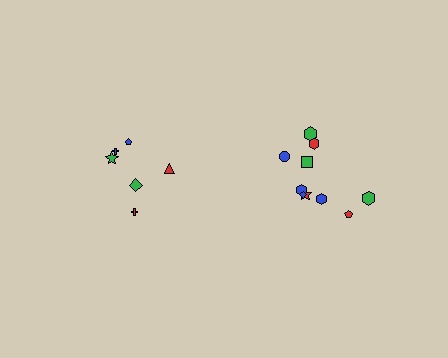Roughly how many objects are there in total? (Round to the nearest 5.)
Roughly 15 objects in total.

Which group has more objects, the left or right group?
The right group.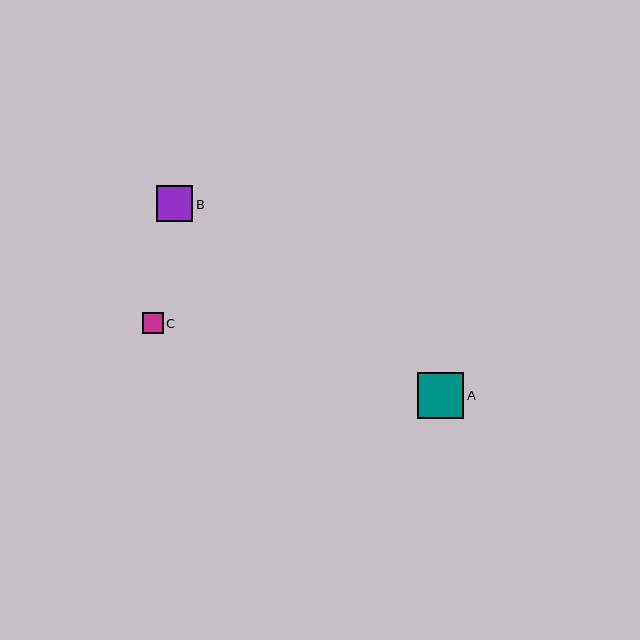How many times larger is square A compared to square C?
Square A is approximately 2.2 times the size of square C.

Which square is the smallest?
Square C is the smallest with a size of approximately 21 pixels.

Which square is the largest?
Square A is the largest with a size of approximately 46 pixels.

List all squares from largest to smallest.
From largest to smallest: A, B, C.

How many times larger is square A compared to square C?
Square A is approximately 2.2 times the size of square C.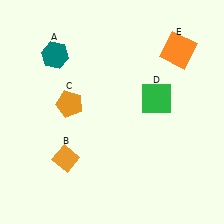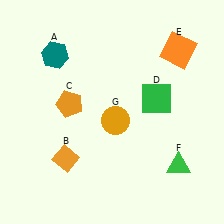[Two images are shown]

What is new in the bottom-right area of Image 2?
A green triangle (F) was added in the bottom-right area of Image 2.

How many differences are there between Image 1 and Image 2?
There are 2 differences between the two images.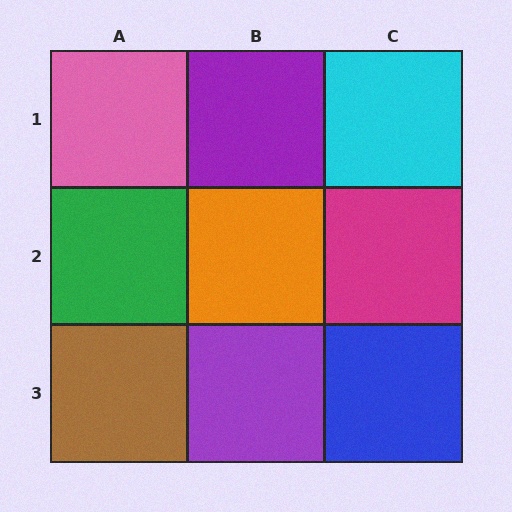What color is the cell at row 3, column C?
Blue.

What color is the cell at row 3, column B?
Purple.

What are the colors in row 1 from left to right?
Pink, purple, cyan.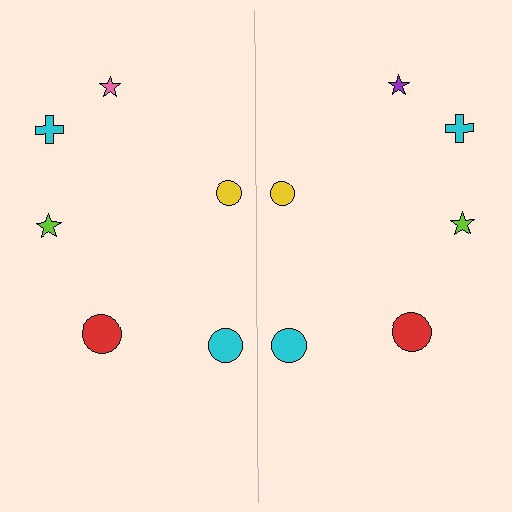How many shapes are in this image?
There are 12 shapes in this image.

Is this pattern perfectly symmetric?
No, the pattern is not perfectly symmetric. The purple star on the right side breaks the symmetry — its mirror counterpart is pink.